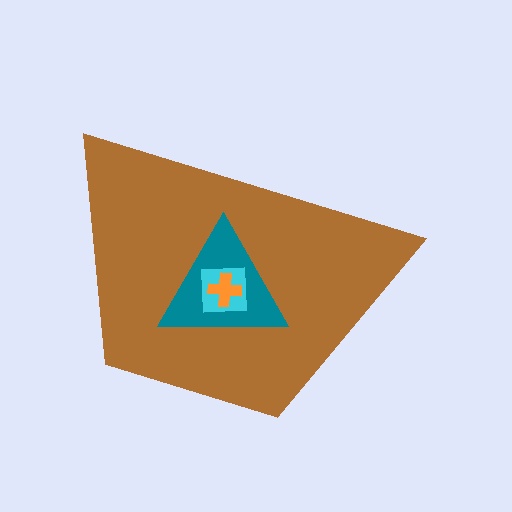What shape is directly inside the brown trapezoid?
The teal triangle.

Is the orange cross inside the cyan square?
Yes.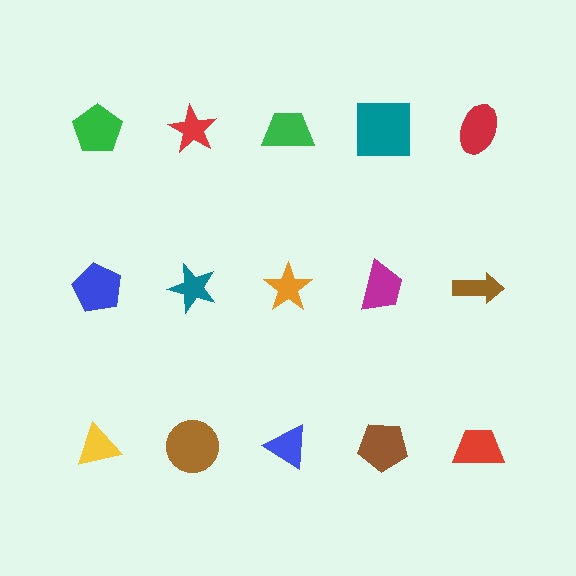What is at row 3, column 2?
A brown circle.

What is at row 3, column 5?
A red trapezoid.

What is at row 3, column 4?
A brown pentagon.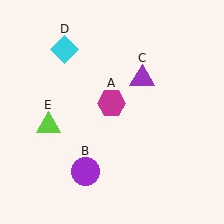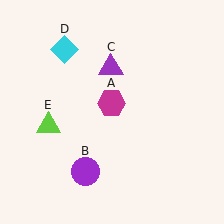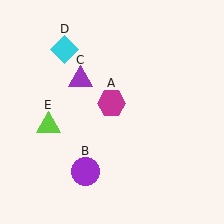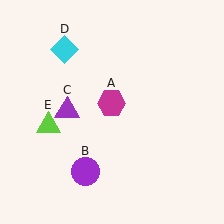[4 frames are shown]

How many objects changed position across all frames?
1 object changed position: purple triangle (object C).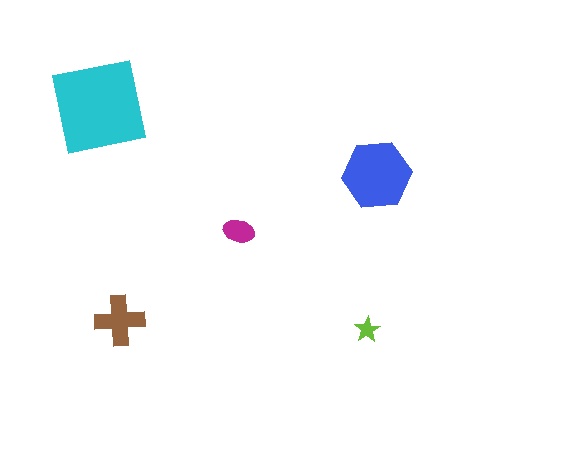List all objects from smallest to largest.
The lime star, the magenta ellipse, the brown cross, the blue hexagon, the cyan square.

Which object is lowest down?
The lime star is bottommost.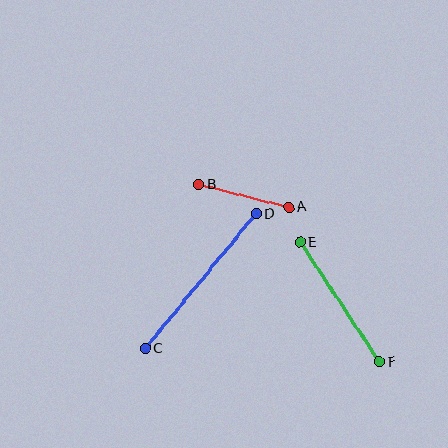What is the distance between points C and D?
The distance is approximately 174 pixels.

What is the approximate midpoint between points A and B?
The midpoint is at approximately (243, 196) pixels.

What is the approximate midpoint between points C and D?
The midpoint is at approximately (201, 281) pixels.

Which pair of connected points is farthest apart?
Points C and D are farthest apart.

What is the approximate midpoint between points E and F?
The midpoint is at approximately (340, 302) pixels.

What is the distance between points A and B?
The distance is approximately 93 pixels.